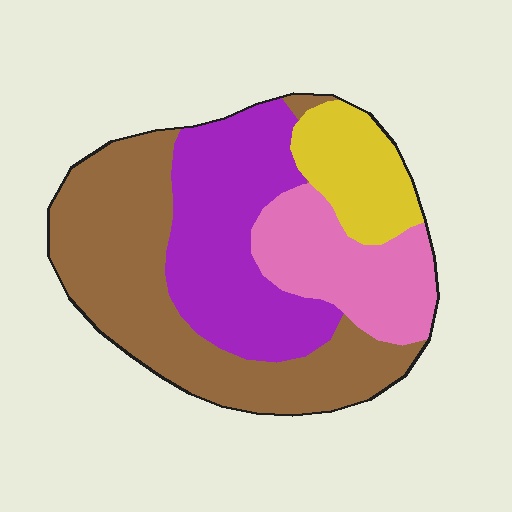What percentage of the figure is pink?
Pink takes up about one fifth (1/5) of the figure.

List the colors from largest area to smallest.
From largest to smallest: brown, purple, pink, yellow.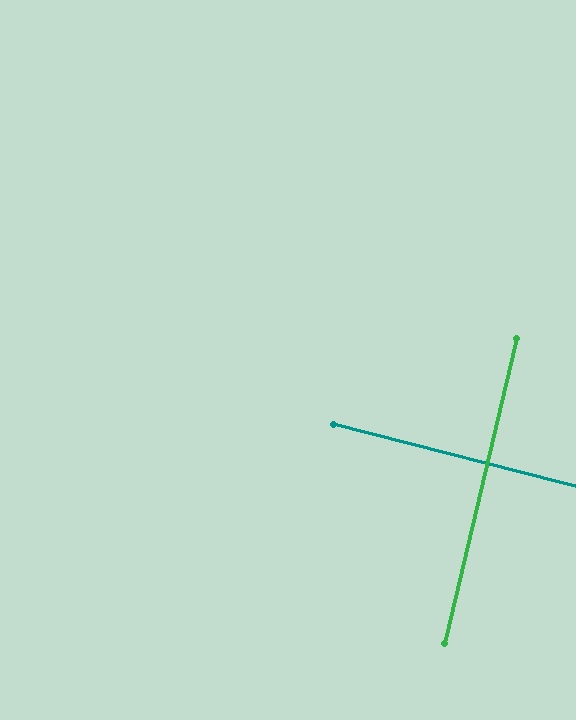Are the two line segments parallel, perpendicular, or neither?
Perpendicular — they meet at approximately 89°.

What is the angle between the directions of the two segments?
Approximately 89 degrees.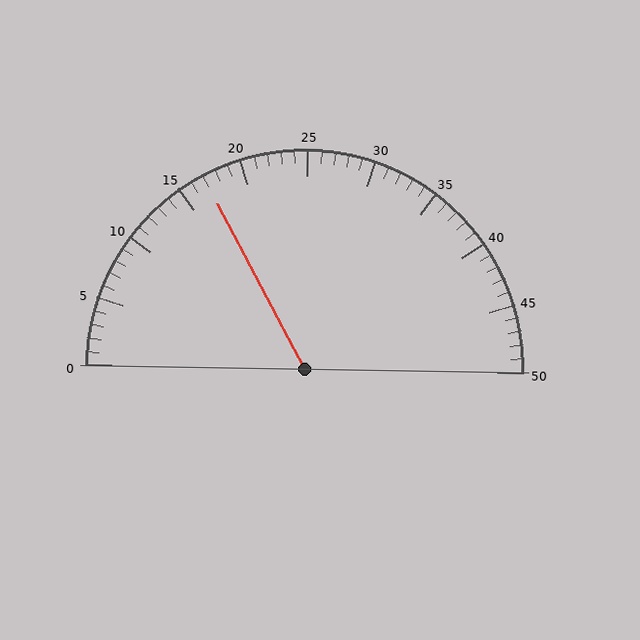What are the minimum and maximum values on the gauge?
The gauge ranges from 0 to 50.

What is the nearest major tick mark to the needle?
The nearest major tick mark is 15.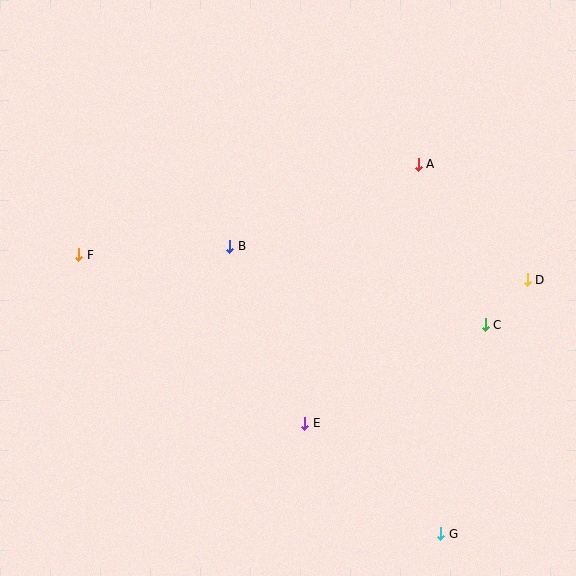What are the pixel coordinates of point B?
Point B is at (230, 246).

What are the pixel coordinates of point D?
Point D is at (527, 280).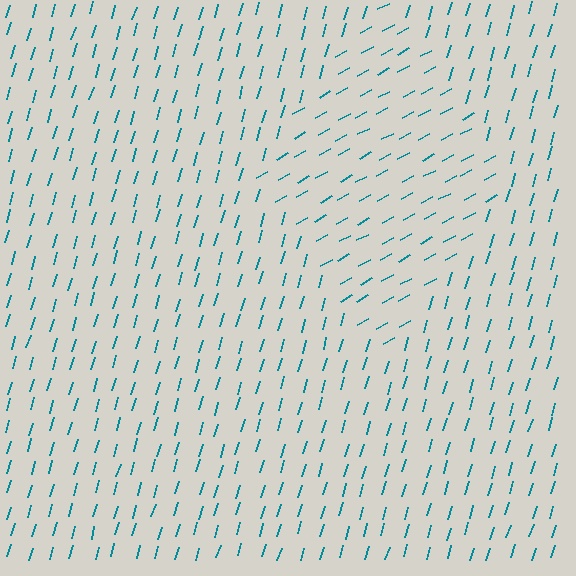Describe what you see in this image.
The image is filled with small teal line segments. A diamond region in the image has lines oriented differently from the surrounding lines, creating a visible texture boundary.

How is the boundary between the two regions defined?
The boundary is defined purely by a change in line orientation (approximately 45 degrees difference). All lines are the same color and thickness.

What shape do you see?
I see a diamond.